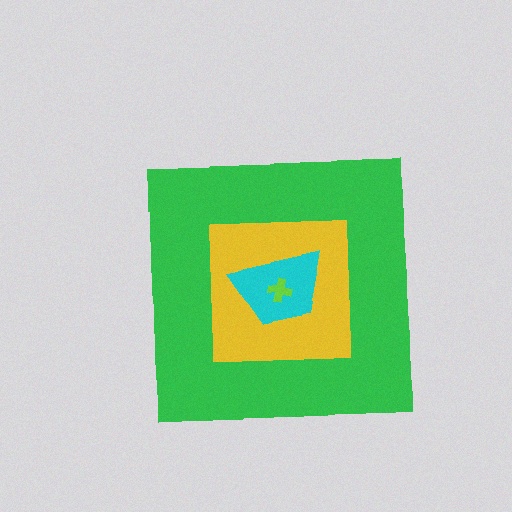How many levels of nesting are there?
4.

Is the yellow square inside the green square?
Yes.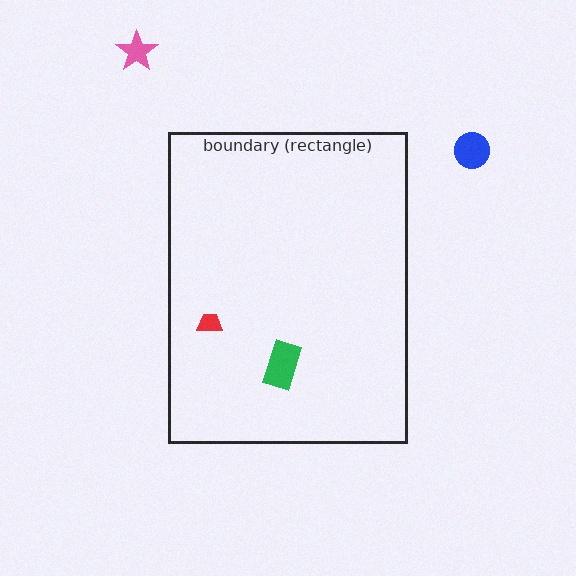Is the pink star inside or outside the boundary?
Outside.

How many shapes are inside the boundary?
2 inside, 2 outside.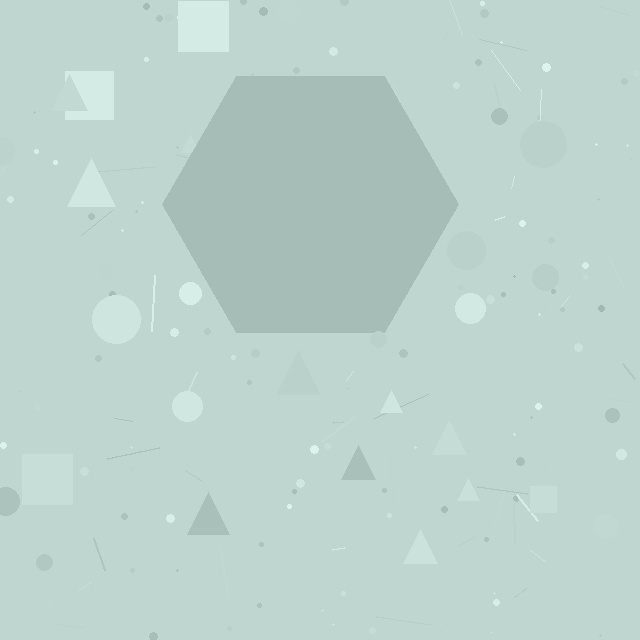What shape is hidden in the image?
A hexagon is hidden in the image.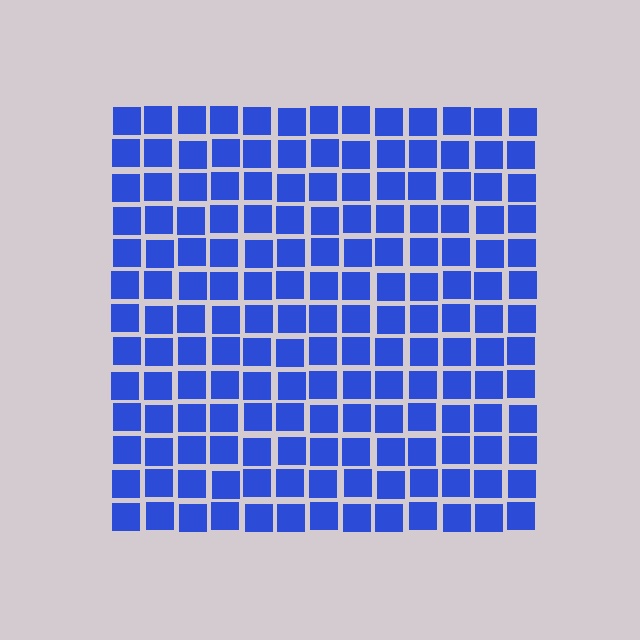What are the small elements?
The small elements are squares.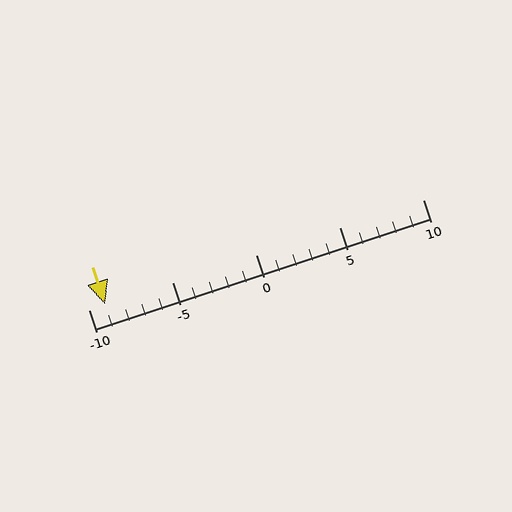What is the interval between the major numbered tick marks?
The major tick marks are spaced 5 units apart.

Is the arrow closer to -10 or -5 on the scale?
The arrow is closer to -10.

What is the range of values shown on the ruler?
The ruler shows values from -10 to 10.